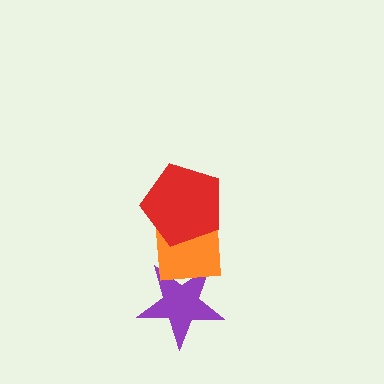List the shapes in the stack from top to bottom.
From top to bottom: the red pentagon, the orange square, the purple star.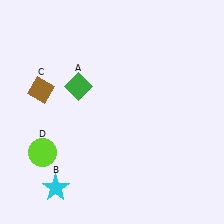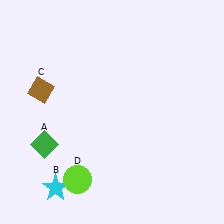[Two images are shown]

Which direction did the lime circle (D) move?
The lime circle (D) moved right.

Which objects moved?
The objects that moved are: the green diamond (A), the lime circle (D).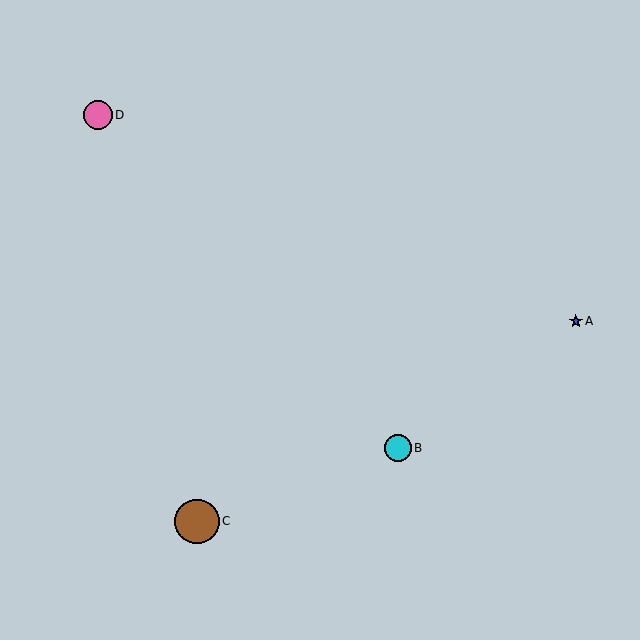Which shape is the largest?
The brown circle (labeled C) is the largest.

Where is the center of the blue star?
The center of the blue star is at (576, 321).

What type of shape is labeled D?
Shape D is a pink circle.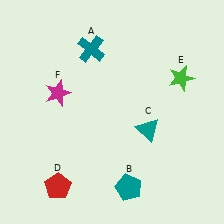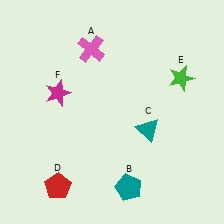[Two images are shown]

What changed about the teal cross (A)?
In Image 1, A is teal. In Image 2, it changed to pink.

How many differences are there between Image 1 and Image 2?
There is 1 difference between the two images.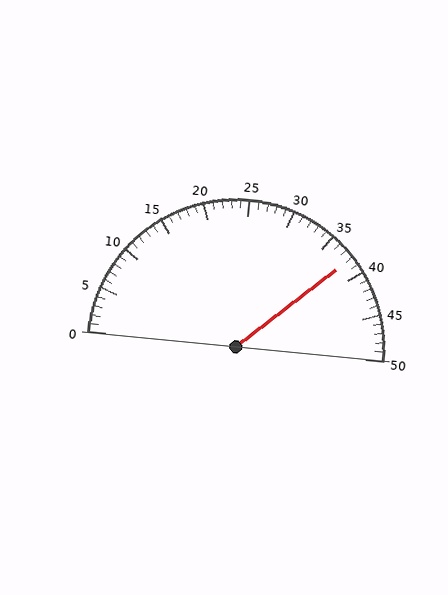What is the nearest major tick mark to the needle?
The nearest major tick mark is 40.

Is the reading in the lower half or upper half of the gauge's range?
The reading is in the upper half of the range (0 to 50).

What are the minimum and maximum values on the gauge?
The gauge ranges from 0 to 50.